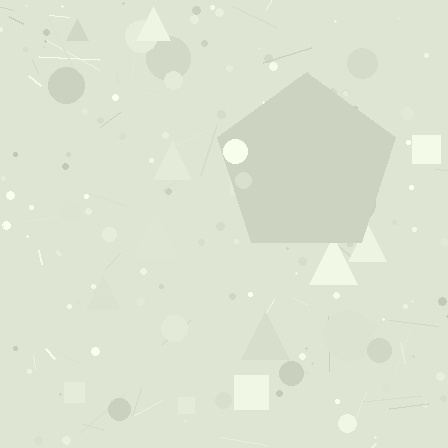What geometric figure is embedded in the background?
A pentagon is embedded in the background.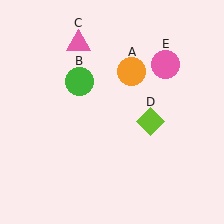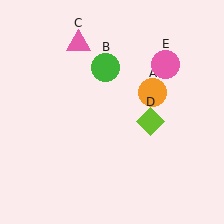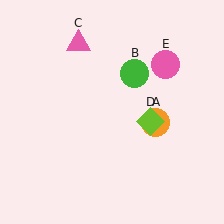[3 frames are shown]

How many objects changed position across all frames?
2 objects changed position: orange circle (object A), green circle (object B).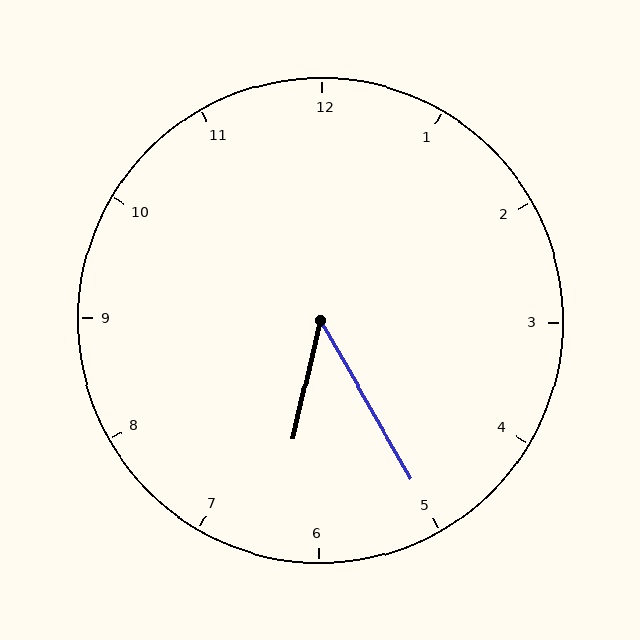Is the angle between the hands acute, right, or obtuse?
It is acute.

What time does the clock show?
6:25.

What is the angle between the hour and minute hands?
Approximately 42 degrees.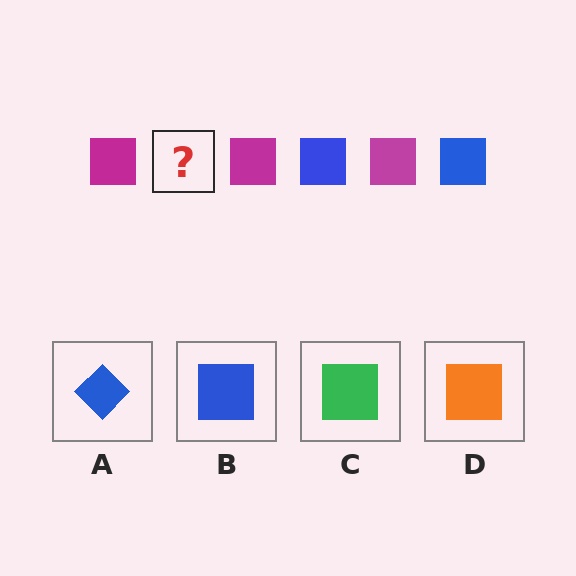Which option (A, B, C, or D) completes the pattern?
B.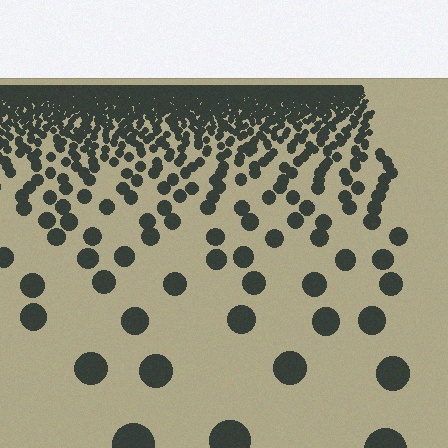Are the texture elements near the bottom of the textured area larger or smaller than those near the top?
Larger. Near the bottom, elements are closer to the viewer and appear at a bigger on-screen size.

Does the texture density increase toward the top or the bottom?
Density increases toward the top.